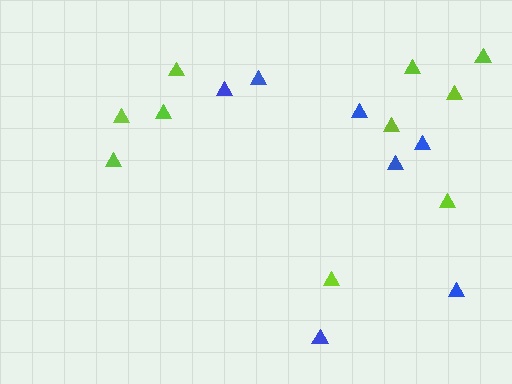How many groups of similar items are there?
There are 2 groups: one group of blue triangles (7) and one group of lime triangles (10).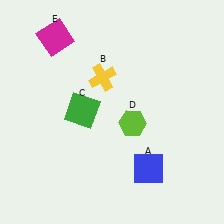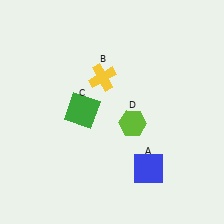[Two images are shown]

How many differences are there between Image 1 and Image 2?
There is 1 difference between the two images.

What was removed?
The magenta square (E) was removed in Image 2.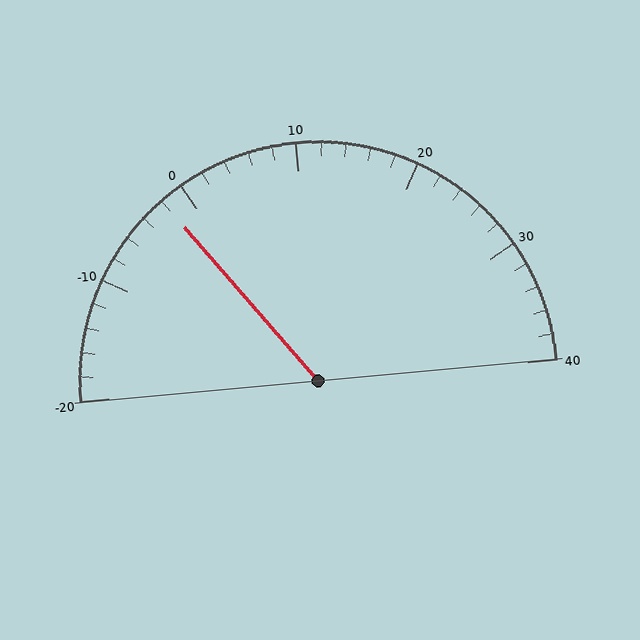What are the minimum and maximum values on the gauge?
The gauge ranges from -20 to 40.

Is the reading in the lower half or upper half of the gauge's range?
The reading is in the lower half of the range (-20 to 40).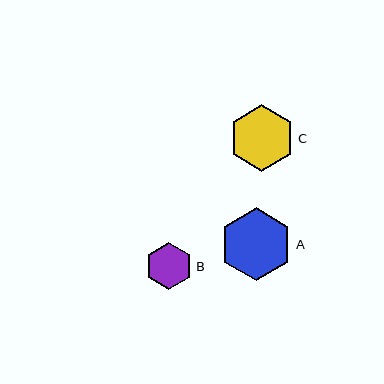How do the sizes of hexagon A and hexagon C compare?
Hexagon A and hexagon C are approximately the same size.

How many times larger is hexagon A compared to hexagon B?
Hexagon A is approximately 1.5 times the size of hexagon B.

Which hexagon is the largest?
Hexagon A is the largest with a size of approximately 73 pixels.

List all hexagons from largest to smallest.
From largest to smallest: A, C, B.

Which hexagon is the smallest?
Hexagon B is the smallest with a size of approximately 48 pixels.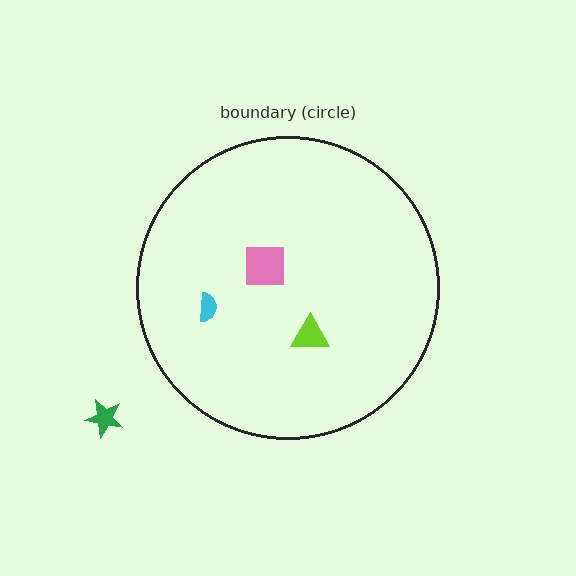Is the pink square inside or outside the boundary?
Inside.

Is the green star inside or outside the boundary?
Outside.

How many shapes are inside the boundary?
3 inside, 1 outside.